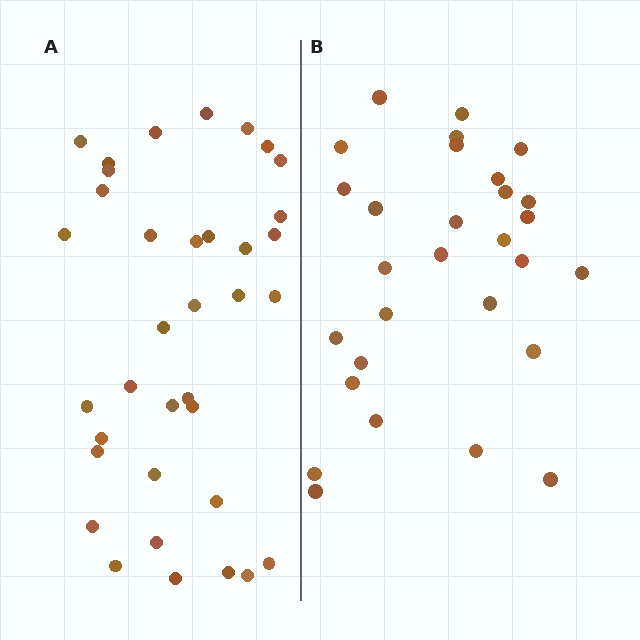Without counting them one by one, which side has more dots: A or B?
Region A (the left region) has more dots.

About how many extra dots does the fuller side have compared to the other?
Region A has roughly 8 or so more dots than region B.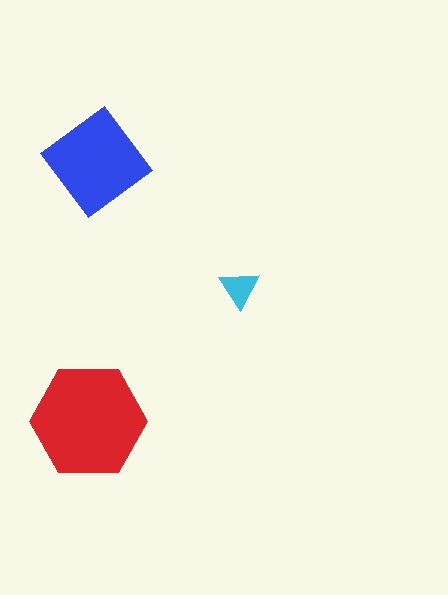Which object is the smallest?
The cyan triangle.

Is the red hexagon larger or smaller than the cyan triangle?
Larger.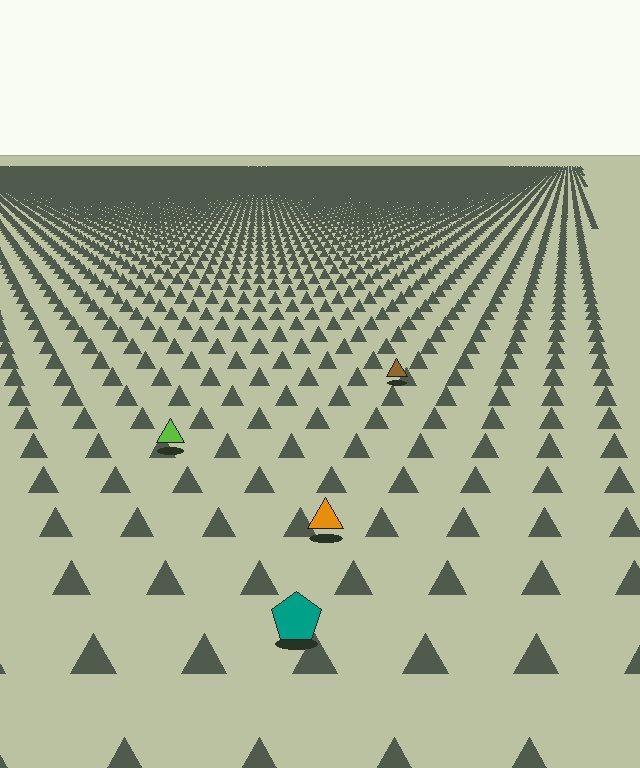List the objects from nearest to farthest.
From nearest to farthest: the teal pentagon, the orange triangle, the lime triangle, the brown triangle.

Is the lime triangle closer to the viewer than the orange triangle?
No. The orange triangle is closer — you can tell from the texture gradient: the ground texture is coarser near it.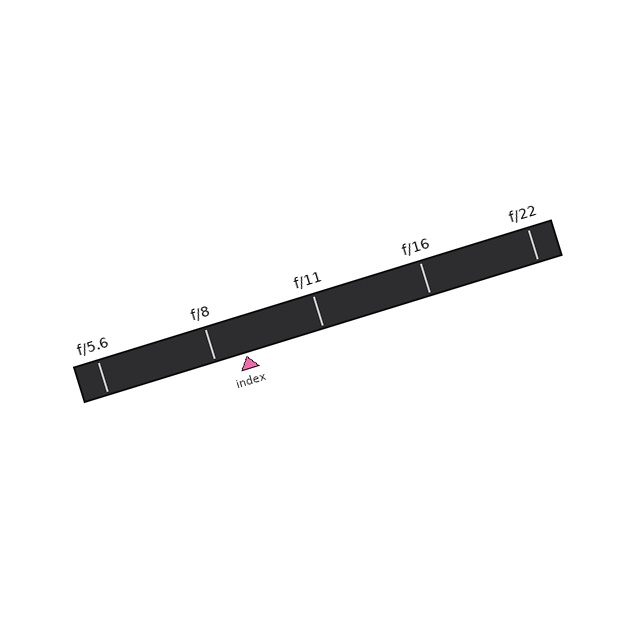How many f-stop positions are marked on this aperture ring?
There are 5 f-stop positions marked.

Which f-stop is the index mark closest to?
The index mark is closest to f/8.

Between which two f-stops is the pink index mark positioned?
The index mark is between f/8 and f/11.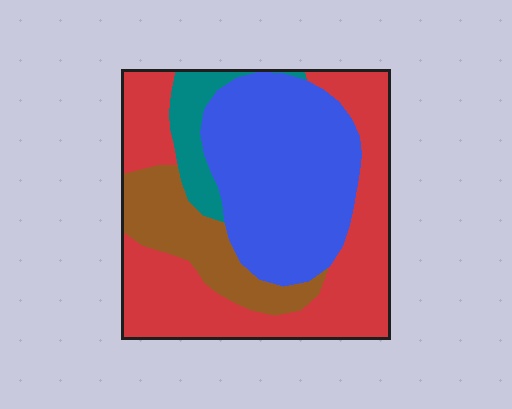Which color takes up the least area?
Teal, at roughly 10%.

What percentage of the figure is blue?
Blue covers about 35% of the figure.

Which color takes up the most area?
Red, at roughly 40%.